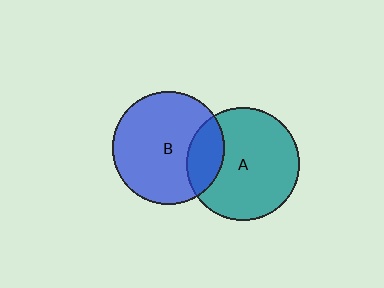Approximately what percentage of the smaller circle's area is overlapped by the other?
Approximately 20%.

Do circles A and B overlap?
Yes.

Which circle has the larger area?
Circle A (teal).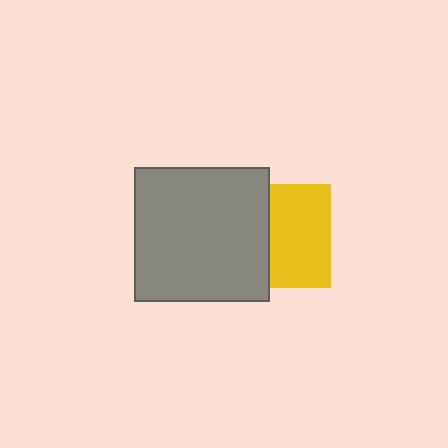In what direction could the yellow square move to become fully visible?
The yellow square could move right. That would shift it out from behind the gray square entirely.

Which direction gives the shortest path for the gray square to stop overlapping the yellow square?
Moving left gives the shortest separation.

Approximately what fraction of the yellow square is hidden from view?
Roughly 42% of the yellow square is hidden behind the gray square.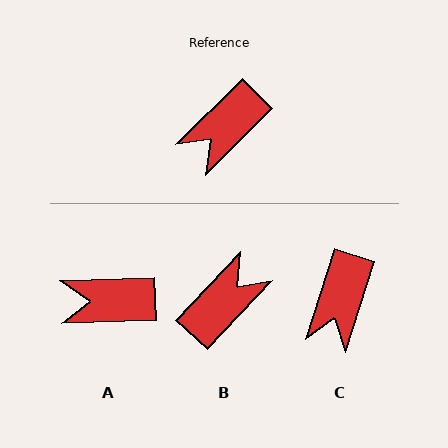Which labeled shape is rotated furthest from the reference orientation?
B, about 178 degrees away.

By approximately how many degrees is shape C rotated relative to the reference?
Approximately 28 degrees counter-clockwise.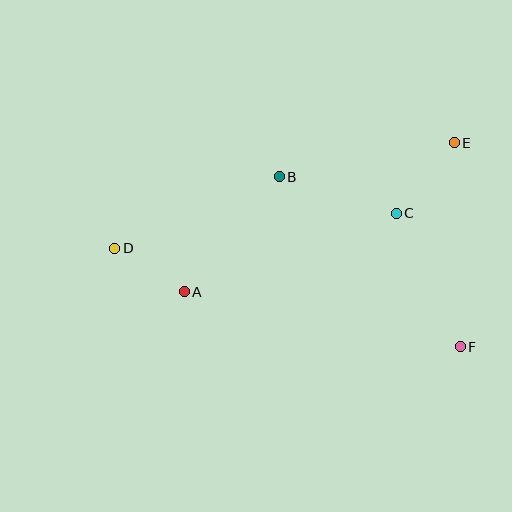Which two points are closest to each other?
Points A and D are closest to each other.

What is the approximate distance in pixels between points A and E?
The distance between A and E is approximately 308 pixels.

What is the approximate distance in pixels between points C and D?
The distance between C and D is approximately 284 pixels.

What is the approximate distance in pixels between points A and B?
The distance between A and B is approximately 149 pixels.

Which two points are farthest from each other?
Points D and F are farthest from each other.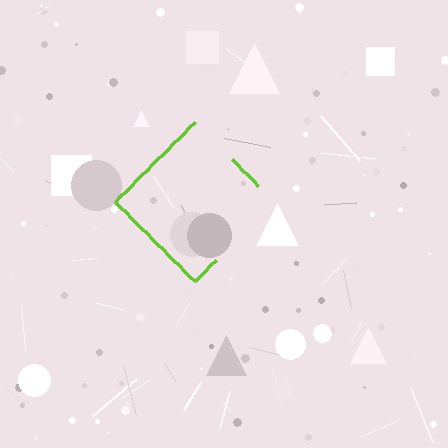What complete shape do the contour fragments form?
The contour fragments form a diamond.